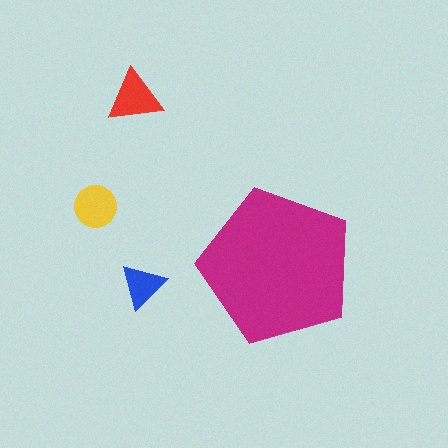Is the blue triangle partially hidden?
No, the blue triangle is fully visible.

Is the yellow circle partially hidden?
No, the yellow circle is fully visible.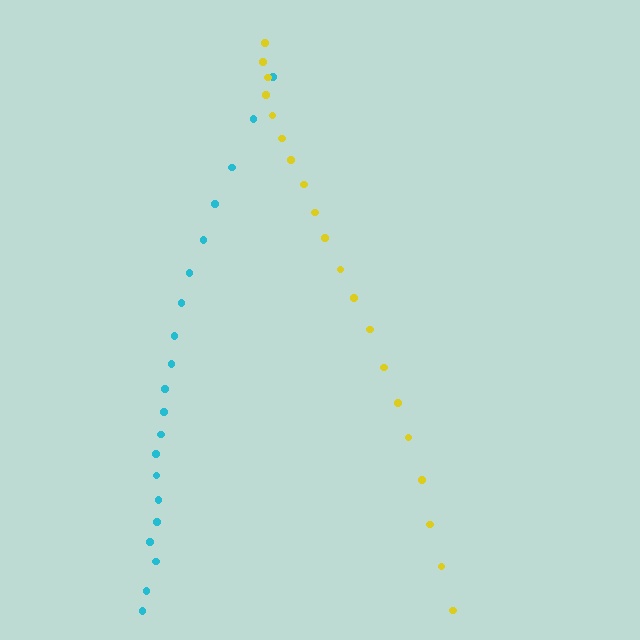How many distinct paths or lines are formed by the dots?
There are 2 distinct paths.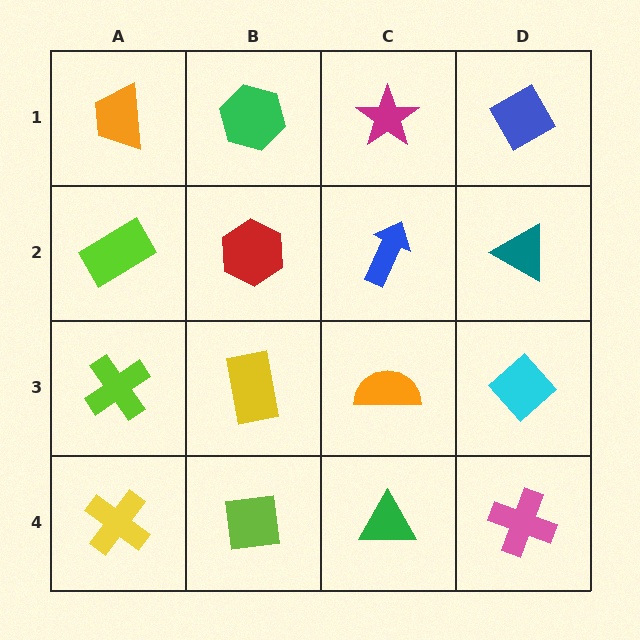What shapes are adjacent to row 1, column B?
A red hexagon (row 2, column B), an orange trapezoid (row 1, column A), a magenta star (row 1, column C).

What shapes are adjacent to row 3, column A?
A lime rectangle (row 2, column A), a yellow cross (row 4, column A), a yellow rectangle (row 3, column B).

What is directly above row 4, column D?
A cyan diamond.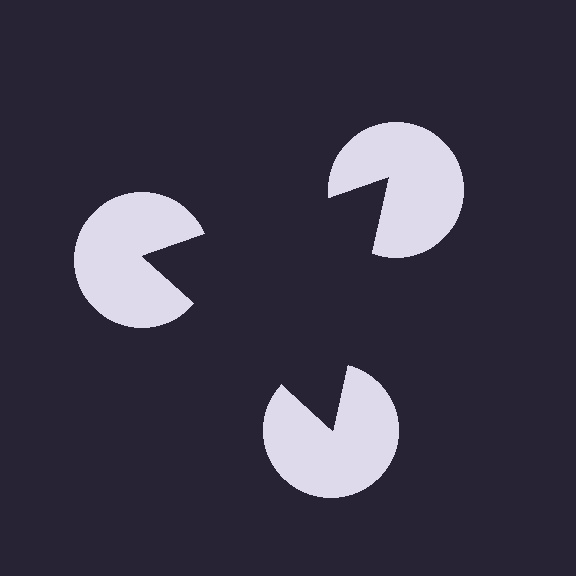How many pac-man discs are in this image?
There are 3 — one at each vertex of the illusory triangle.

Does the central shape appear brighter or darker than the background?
It typically appears slightly darker than the background, even though no actual brightness change is drawn.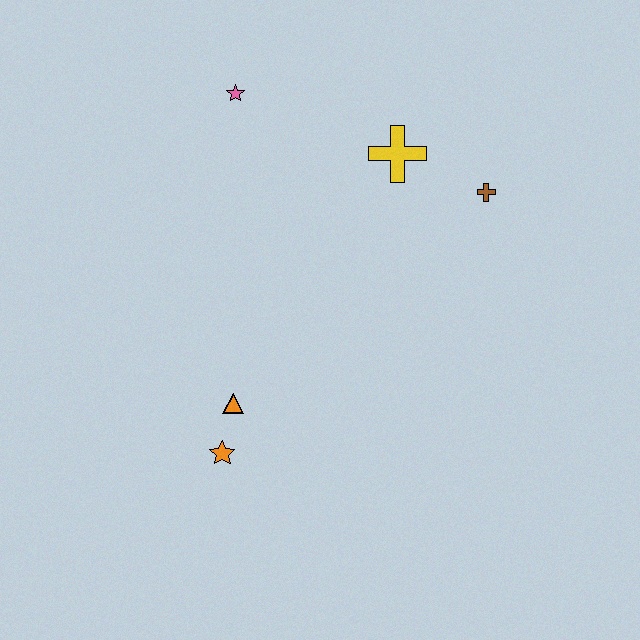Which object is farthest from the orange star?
The brown cross is farthest from the orange star.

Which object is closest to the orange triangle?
The orange star is closest to the orange triangle.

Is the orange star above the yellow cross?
No